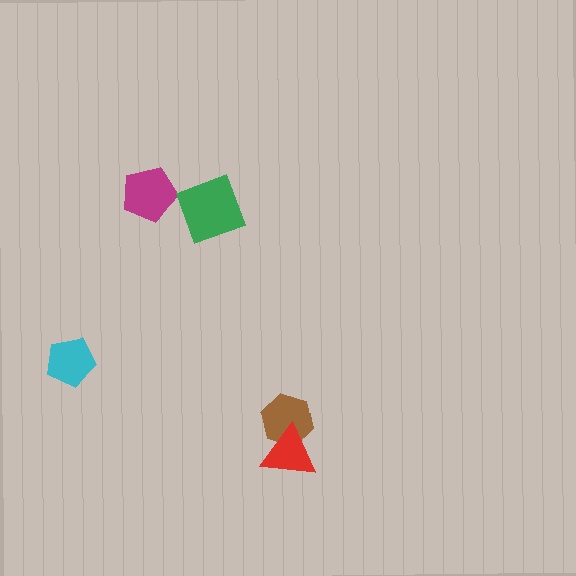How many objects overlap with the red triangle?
1 object overlaps with the red triangle.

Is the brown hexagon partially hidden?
Yes, it is partially covered by another shape.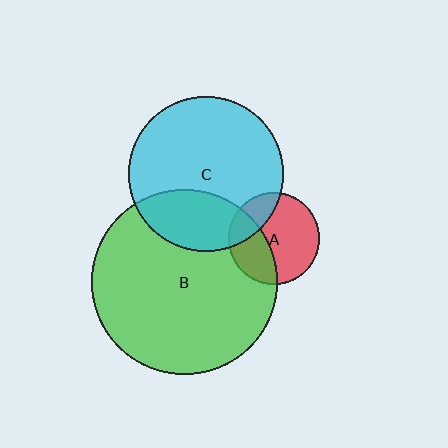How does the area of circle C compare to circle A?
Approximately 2.8 times.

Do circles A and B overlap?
Yes.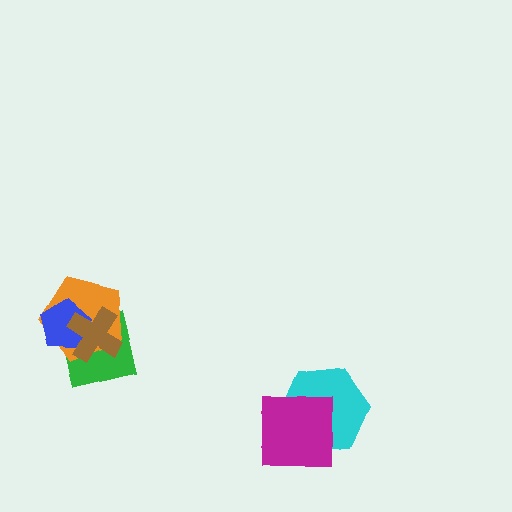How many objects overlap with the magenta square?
1 object overlaps with the magenta square.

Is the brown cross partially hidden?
No, no other shape covers it.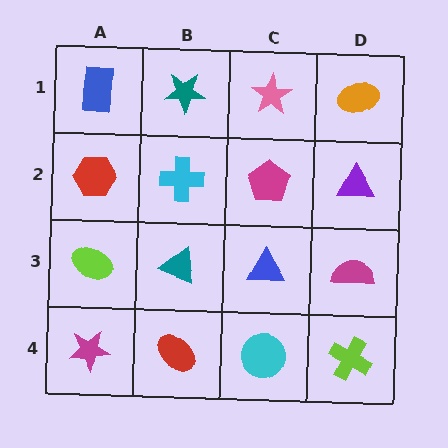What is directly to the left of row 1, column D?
A pink star.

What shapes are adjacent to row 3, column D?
A purple triangle (row 2, column D), a lime cross (row 4, column D), a blue triangle (row 3, column C).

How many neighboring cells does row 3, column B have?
4.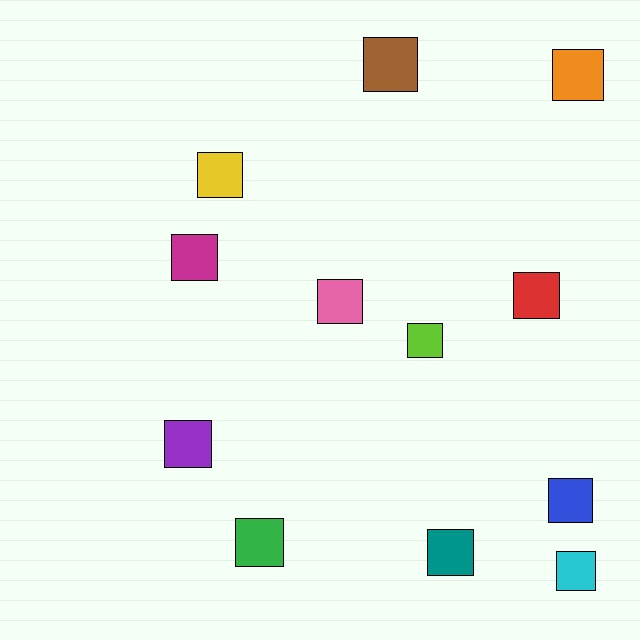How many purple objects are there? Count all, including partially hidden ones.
There is 1 purple object.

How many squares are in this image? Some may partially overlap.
There are 12 squares.